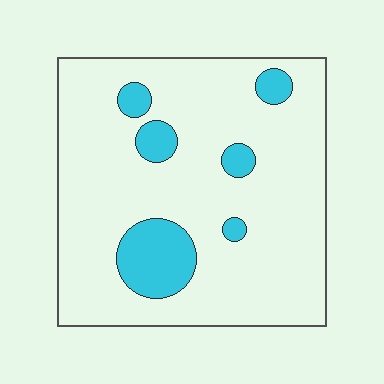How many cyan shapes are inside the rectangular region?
6.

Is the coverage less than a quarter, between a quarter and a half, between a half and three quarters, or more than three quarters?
Less than a quarter.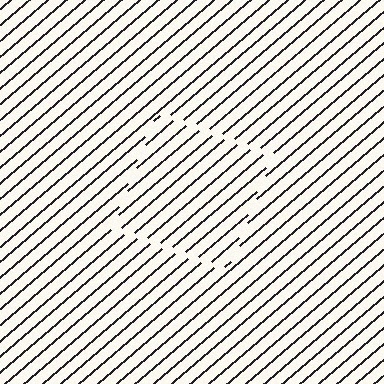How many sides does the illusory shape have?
4 sides — the line-ends trace a square.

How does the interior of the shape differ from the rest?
The interior of the shape contains the same grating, shifted by half a period — the contour is defined by the phase discontinuity where line-ends from the inner and outer gratings abut.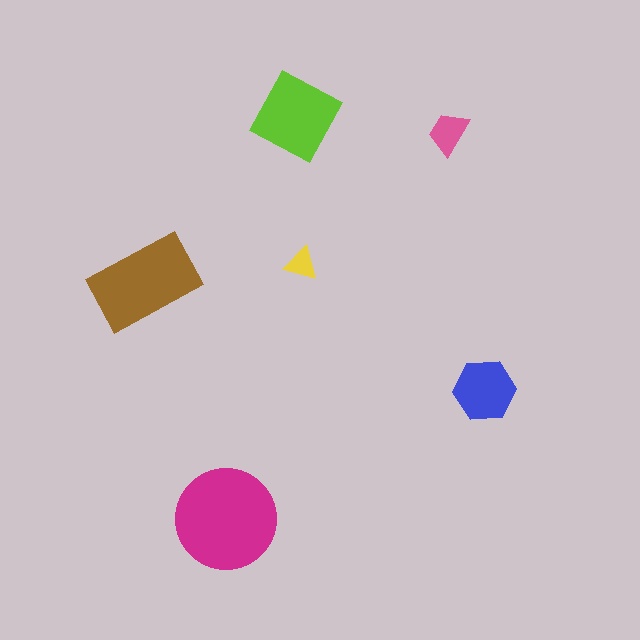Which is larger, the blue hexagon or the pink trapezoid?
The blue hexagon.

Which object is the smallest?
The yellow triangle.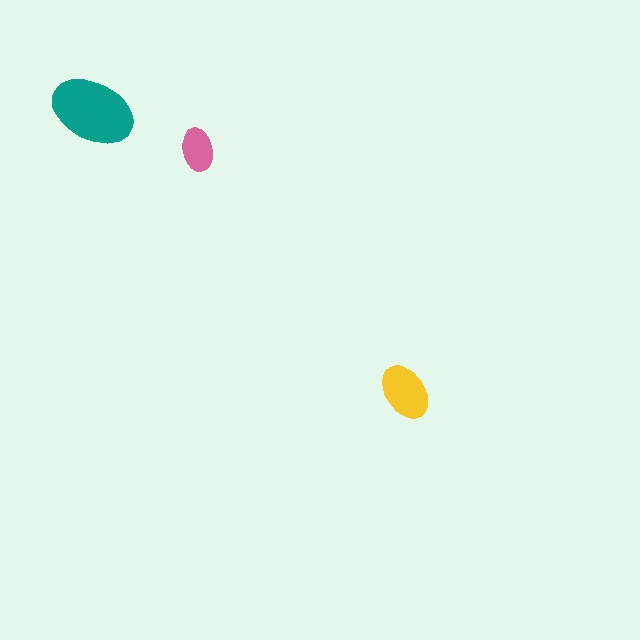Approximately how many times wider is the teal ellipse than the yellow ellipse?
About 1.5 times wider.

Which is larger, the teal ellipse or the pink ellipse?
The teal one.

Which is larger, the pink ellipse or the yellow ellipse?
The yellow one.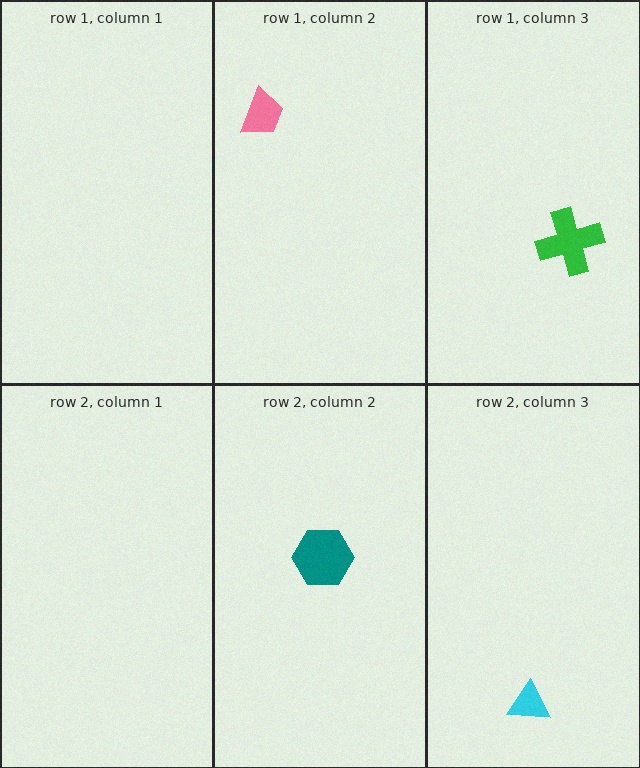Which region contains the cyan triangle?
The row 2, column 3 region.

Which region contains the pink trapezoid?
The row 1, column 2 region.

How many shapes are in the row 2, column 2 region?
1.